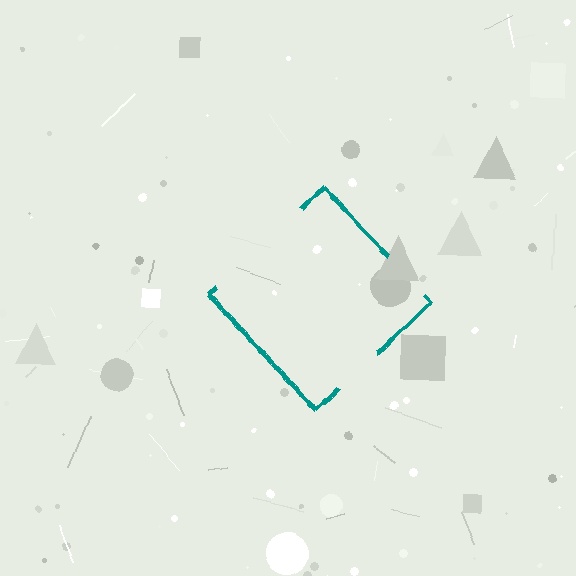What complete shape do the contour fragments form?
The contour fragments form a diamond.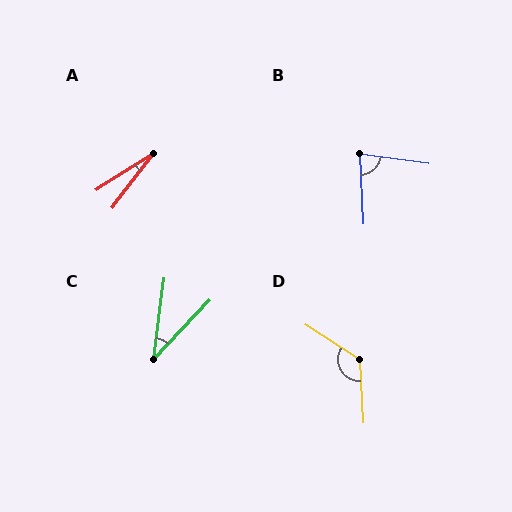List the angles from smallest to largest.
A (20°), C (36°), B (79°), D (126°).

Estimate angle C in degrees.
Approximately 36 degrees.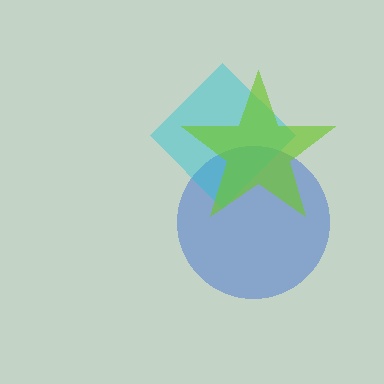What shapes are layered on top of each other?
The layered shapes are: a blue circle, a cyan diamond, a lime star.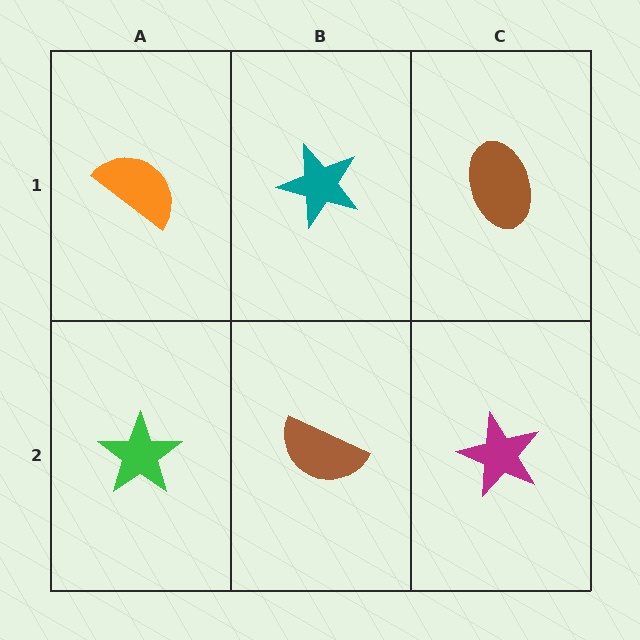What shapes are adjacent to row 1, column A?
A green star (row 2, column A), a teal star (row 1, column B).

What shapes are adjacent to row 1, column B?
A brown semicircle (row 2, column B), an orange semicircle (row 1, column A), a brown ellipse (row 1, column C).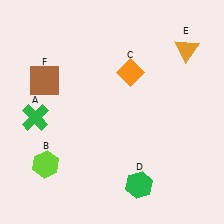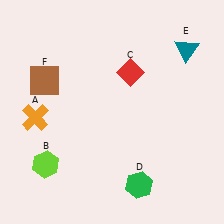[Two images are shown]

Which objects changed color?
A changed from green to orange. C changed from orange to red. E changed from orange to teal.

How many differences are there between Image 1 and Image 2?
There are 3 differences between the two images.